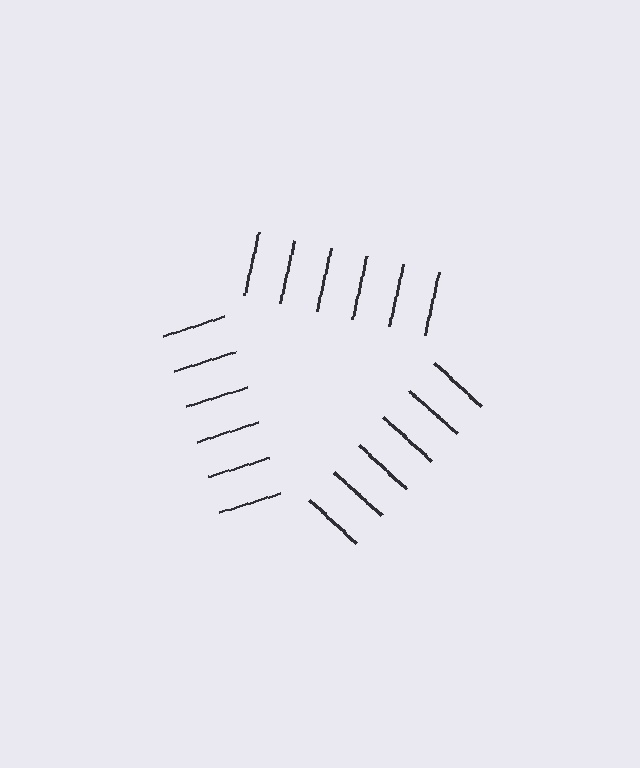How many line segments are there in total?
18 — 6 along each of the 3 edges.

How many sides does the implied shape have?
3 sides — the line-ends trace a triangle.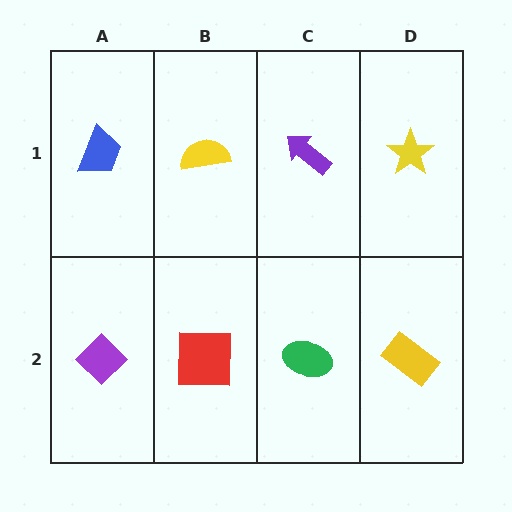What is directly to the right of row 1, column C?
A yellow star.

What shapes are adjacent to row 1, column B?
A red square (row 2, column B), a blue trapezoid (row 1, column A), a purple arrow (row 1, column C).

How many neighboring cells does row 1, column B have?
3.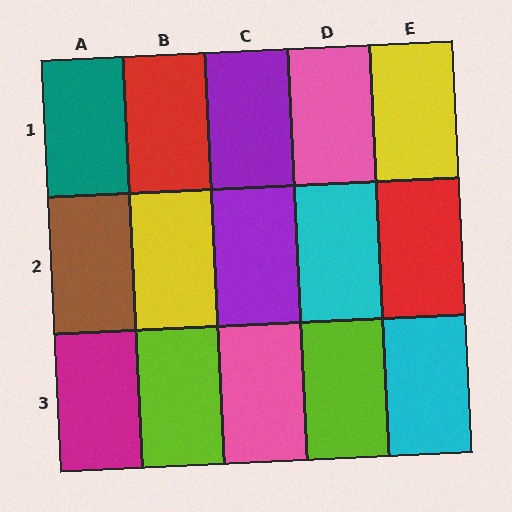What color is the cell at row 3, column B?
Lime.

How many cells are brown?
1 cell is brown.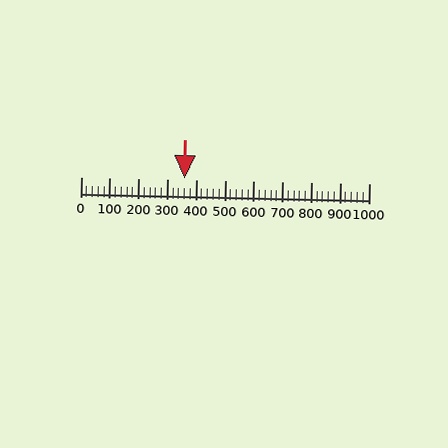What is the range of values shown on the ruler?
The ruler shows values from 0 to 1000.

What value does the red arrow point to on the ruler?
The red arrow points to approximately 360.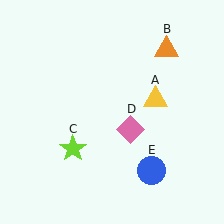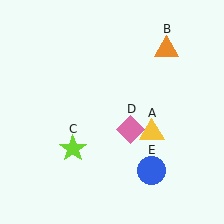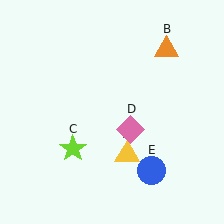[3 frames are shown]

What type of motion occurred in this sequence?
The yellow triangle (object A) rotated clockwise around the center of the scene.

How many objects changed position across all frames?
1 object changed position: yellow triangle (object A).